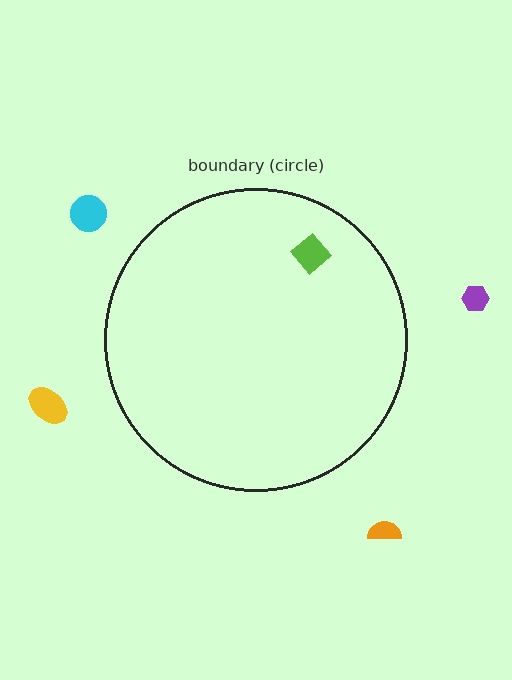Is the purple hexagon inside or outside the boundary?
Outside.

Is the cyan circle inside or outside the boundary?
Outside.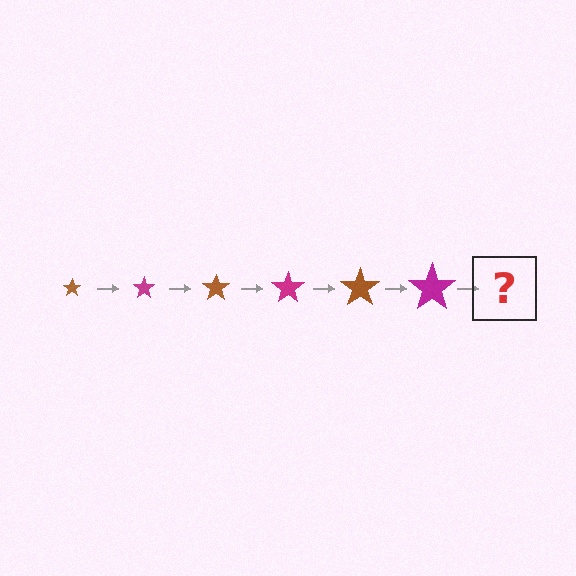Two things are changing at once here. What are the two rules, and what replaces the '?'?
The two rules are that the star grows larger each step and the color cycles through brown and magenta. The '?' should be a brown star, larger than the previous one.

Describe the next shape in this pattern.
It should be a brown star, larger than the previous one.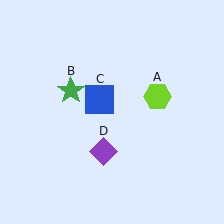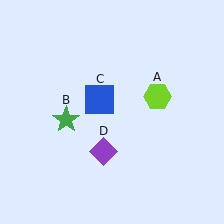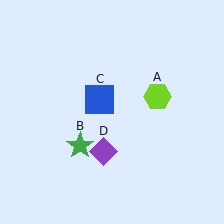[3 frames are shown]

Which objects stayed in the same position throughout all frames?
Lime hexagon (object A) and blue square (object C) and purple diamond (object D) remained stationary.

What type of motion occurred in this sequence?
The green star (object B) rotated counterclockwise around the center of the scene.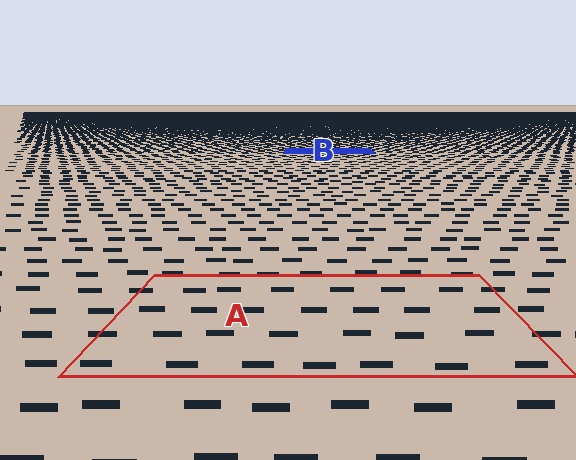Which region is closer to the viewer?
Region A is closer. The texture elements there are larger and more spread out.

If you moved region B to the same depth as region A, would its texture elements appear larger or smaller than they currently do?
They would appear larger. At a closer depth, the same texture elements are projected at a bigger on-screen size.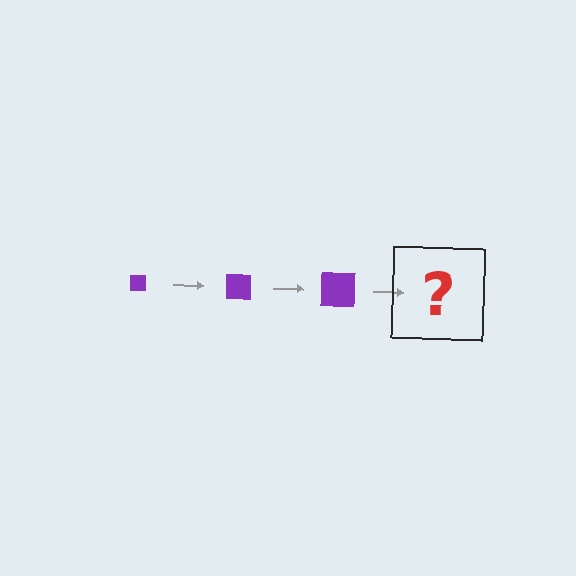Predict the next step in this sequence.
The next step is a purple square, larger than the previous one.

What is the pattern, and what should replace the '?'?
The pattern is that the square gets progressively larger each step. The '?' should be a purple square, larger than the previous one.